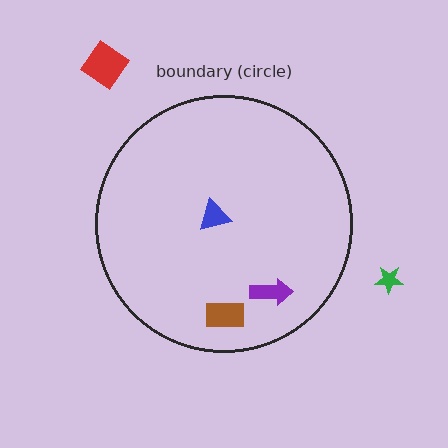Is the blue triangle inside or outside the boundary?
Inside.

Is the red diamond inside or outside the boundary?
Outside.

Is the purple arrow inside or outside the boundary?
Inside.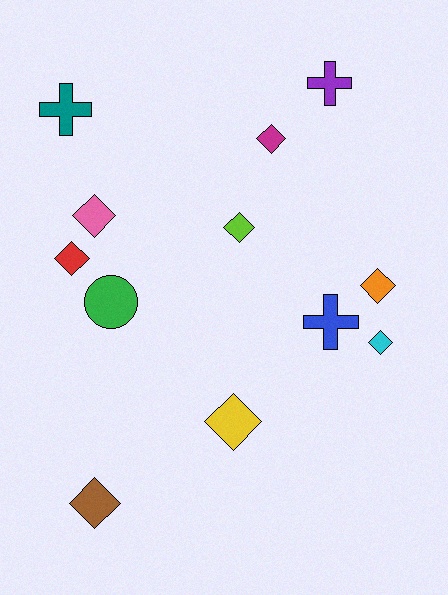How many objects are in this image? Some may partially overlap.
There are 12 objects.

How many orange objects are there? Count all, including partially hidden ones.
There is 1 orange object.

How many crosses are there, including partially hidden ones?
There are 3 crosses.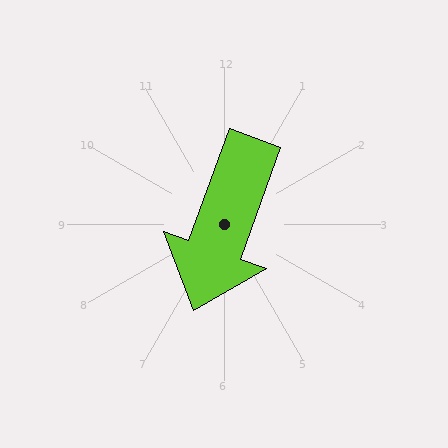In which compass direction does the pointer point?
South.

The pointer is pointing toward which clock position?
Roughly 7 o'clock.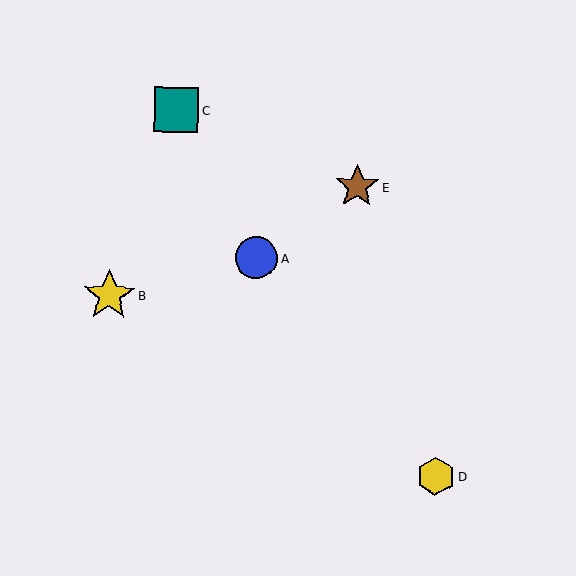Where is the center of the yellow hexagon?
The center of the yellow hexagon is at (436, 476).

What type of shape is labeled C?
Shape C is a teal square.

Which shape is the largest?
The yellow star (labeled B) is the largest.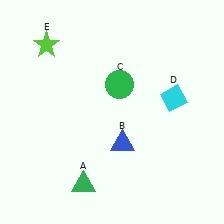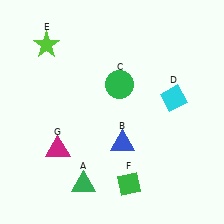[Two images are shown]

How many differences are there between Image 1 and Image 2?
There are 2 differences between the two images.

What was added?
A green diamond (F), a magenta triangle (G) were added in Image 2.